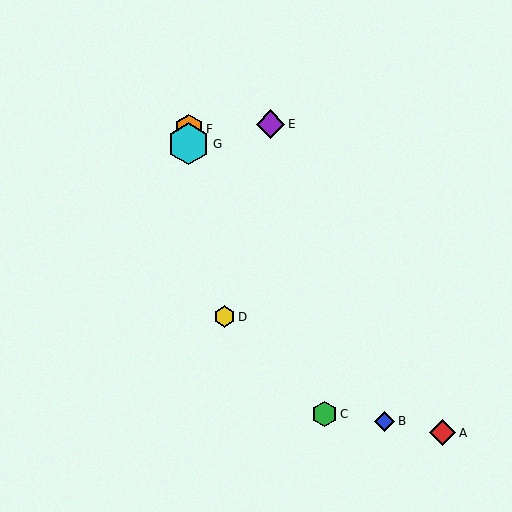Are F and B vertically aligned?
No, F is at x≈189 and B is at x≈385.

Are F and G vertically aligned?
Yes, both are at x≈189.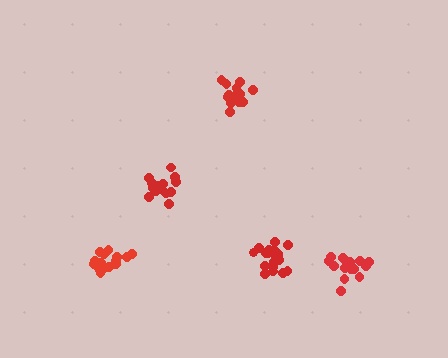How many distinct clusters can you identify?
There are 5 distinct clusters.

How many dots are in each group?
Group 1: 16 dots, Group 2: 15 dots, Group 3: 16 dots, Group 4: 15 dots, Group 5: 20 dots (82 total).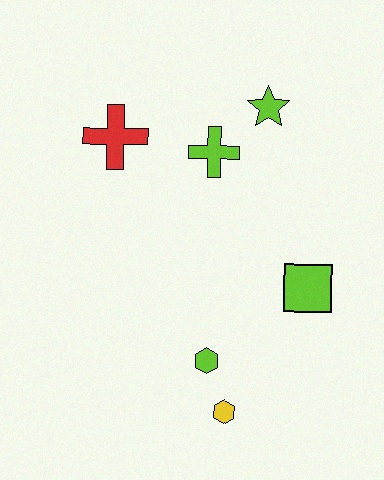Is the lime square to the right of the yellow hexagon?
Yes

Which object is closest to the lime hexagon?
The yellow hexagon is closest to the lime hexagon.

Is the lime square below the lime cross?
Yes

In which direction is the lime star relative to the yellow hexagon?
The lime star is above the yellow hexagon.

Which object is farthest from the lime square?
The red cross is farthest from the lime square.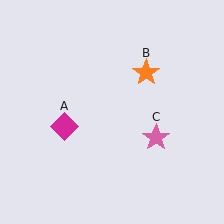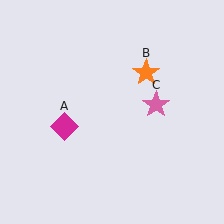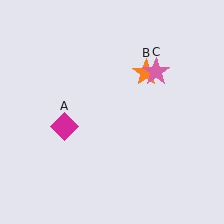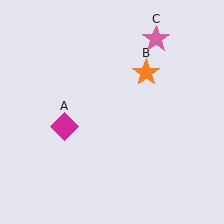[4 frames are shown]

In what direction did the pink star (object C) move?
The pink star (object C) moved up.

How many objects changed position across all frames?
1 object changed position: pink star (object C).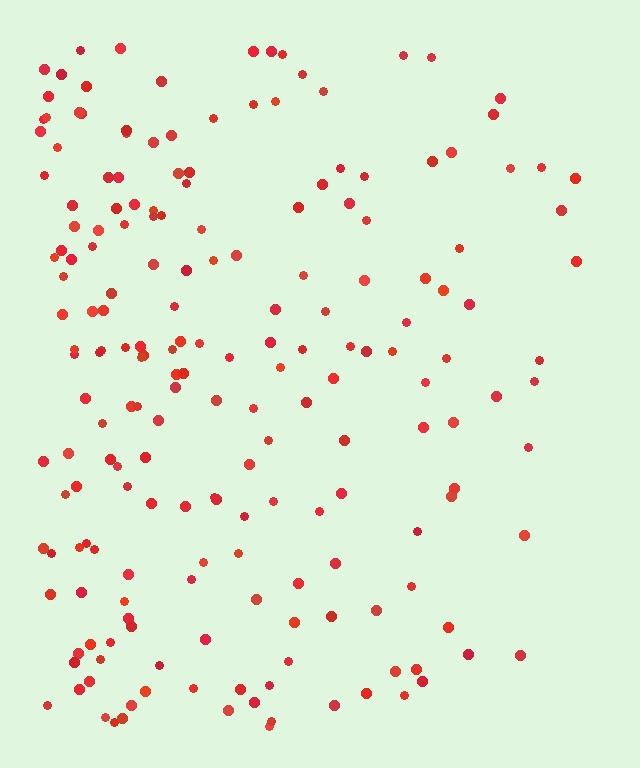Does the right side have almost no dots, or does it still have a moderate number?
Still a moderate number, just noticeably fewer than the left.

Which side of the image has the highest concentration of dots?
The left.